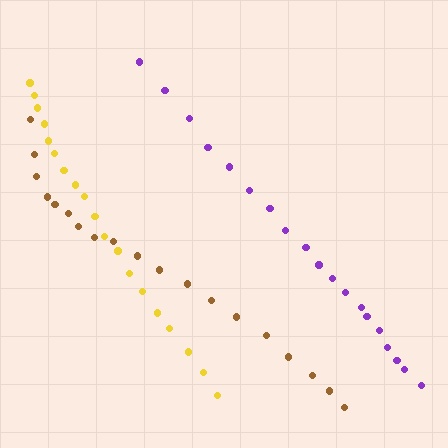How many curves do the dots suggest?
There are 3 distinct paths.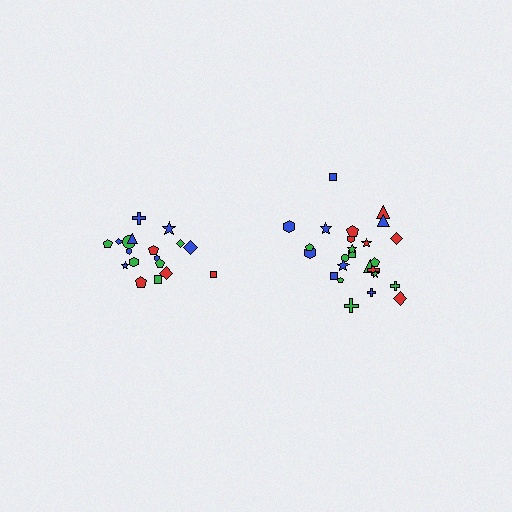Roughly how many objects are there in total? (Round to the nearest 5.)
Roughly 45 objects in total.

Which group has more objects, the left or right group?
The right group.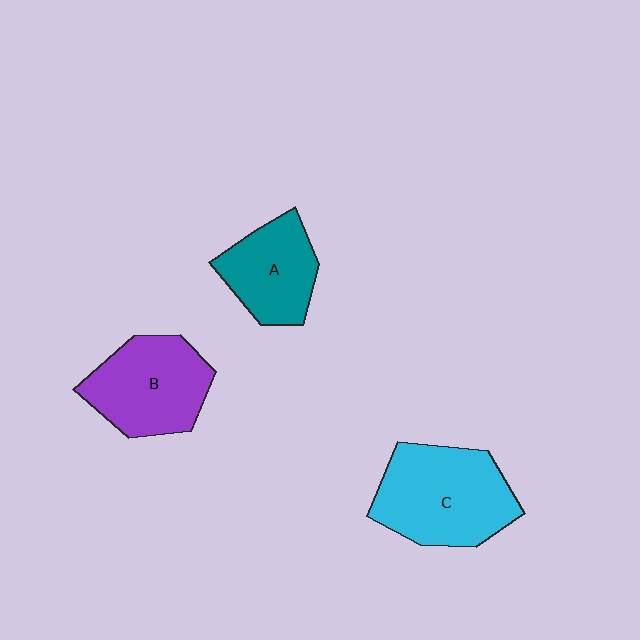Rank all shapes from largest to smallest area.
From largest to smallest: C (cyan), B (purple), A (teal).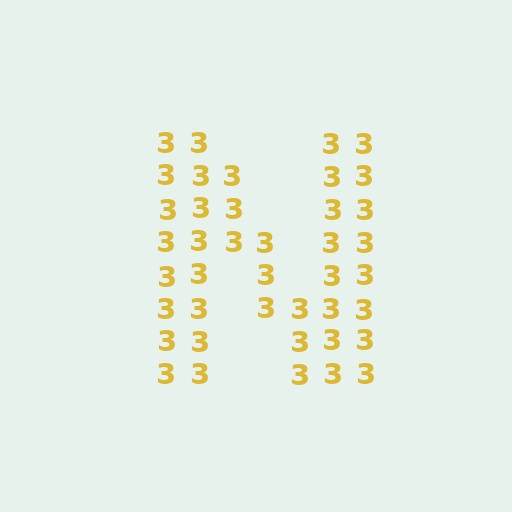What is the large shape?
The large shape is the letter N.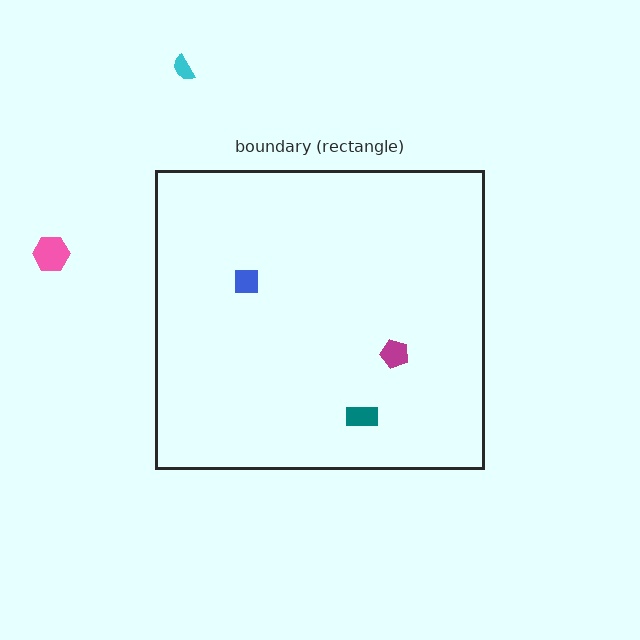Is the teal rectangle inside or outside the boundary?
Inside.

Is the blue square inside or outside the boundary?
Inside.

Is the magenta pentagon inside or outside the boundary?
Inside.